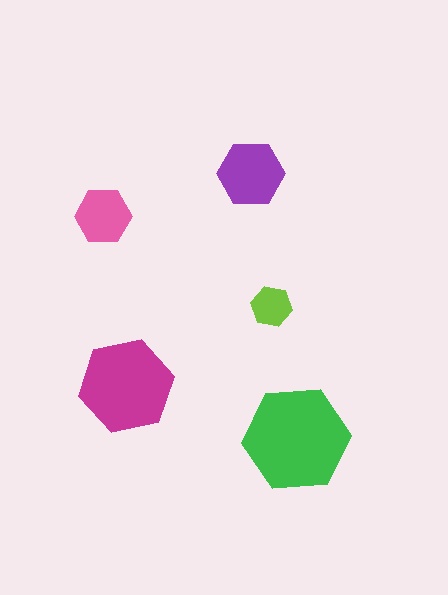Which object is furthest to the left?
The pink hexagon is leftmost.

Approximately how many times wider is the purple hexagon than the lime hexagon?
About 1.5 times wider.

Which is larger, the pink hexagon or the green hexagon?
The green one.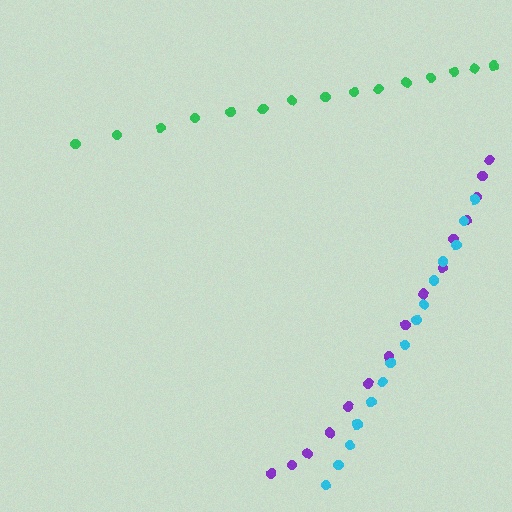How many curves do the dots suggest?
There are 3 distinct paths.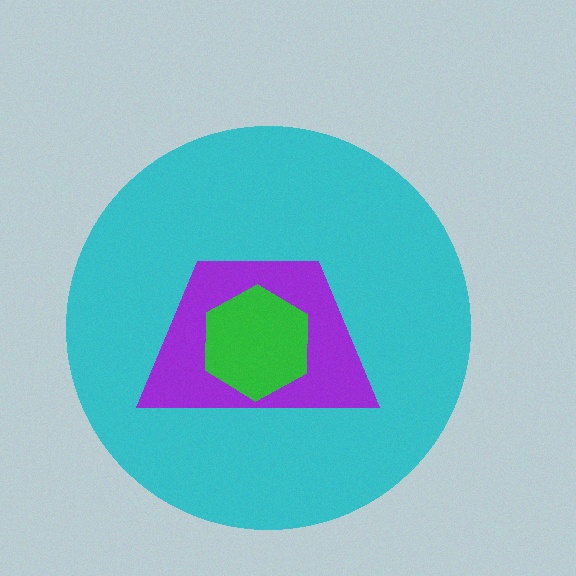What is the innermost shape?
The green hexagon.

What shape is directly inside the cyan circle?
The purple trapezoid.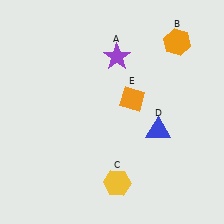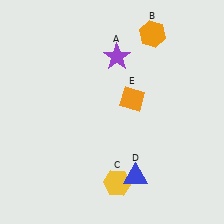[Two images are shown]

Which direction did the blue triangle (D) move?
The blue triangle (D) moved down.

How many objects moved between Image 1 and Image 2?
2 objects moved between the two images.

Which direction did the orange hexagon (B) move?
The orange hexagon (B) moved left.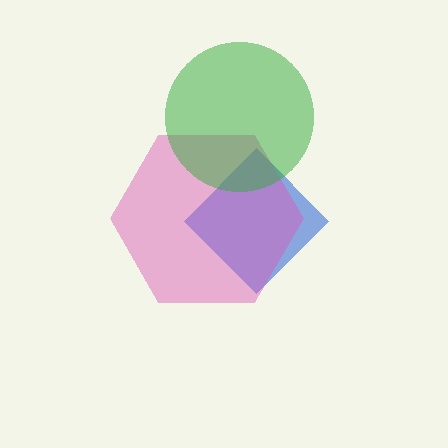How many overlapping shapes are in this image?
There are 3 overlapping shapes in the image.